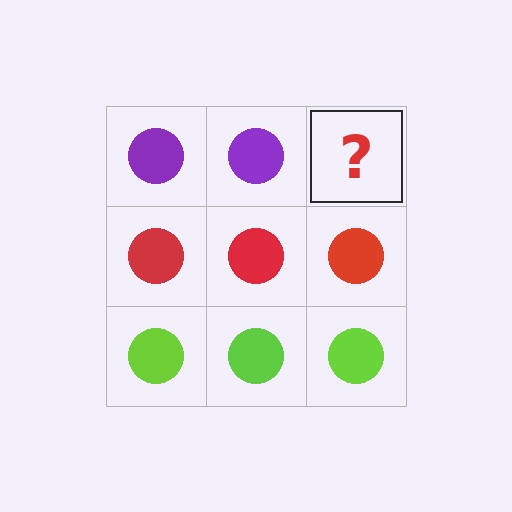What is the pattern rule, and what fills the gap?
The rule is that each row has a consistent color. The gap should be filled with a purple circle.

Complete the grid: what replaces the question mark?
The question mark should be replaced with a purple circle.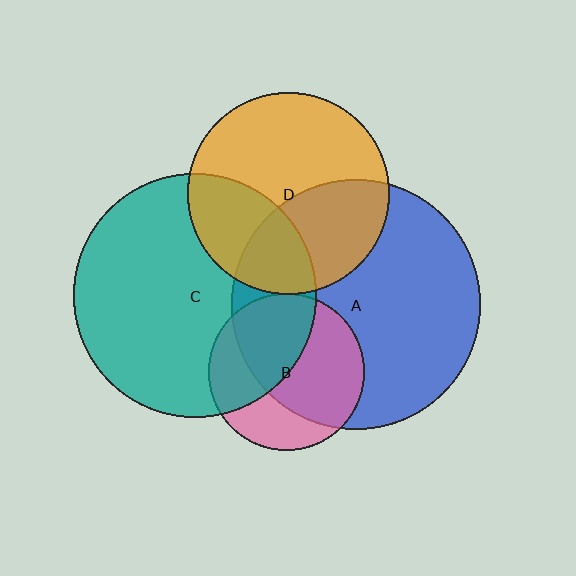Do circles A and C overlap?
Yes.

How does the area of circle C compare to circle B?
Approximately 2.4 times.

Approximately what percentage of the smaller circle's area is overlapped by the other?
Approximately 25%.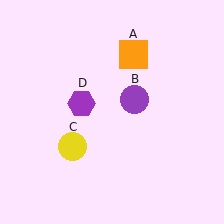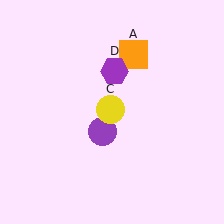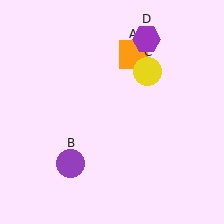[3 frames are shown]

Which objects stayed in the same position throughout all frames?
Orange square (object A) remained stationary.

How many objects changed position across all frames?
3 objects changed position: purple circle (object B), yellow circle (object C), purple hexagon (object D).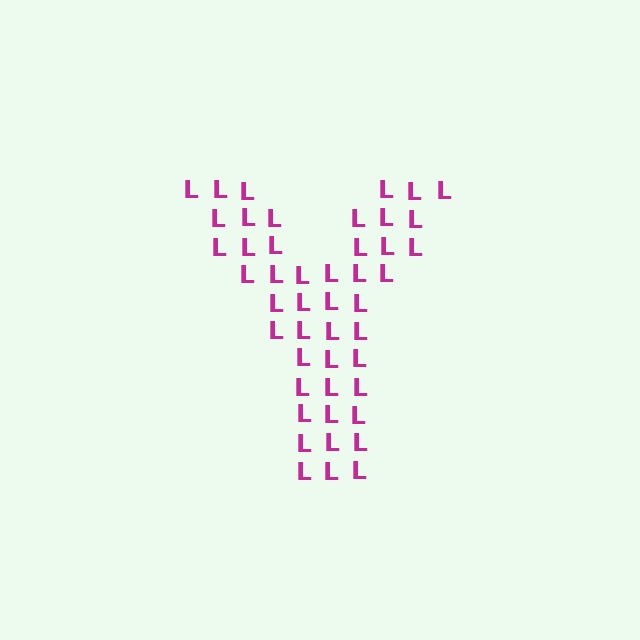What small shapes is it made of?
It is made of small letter L's.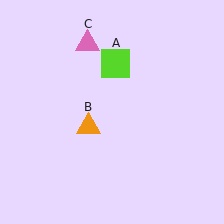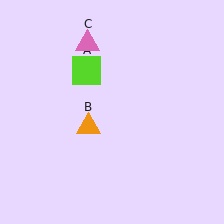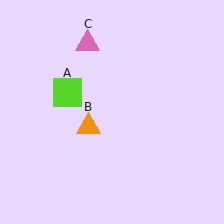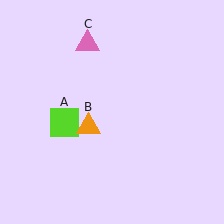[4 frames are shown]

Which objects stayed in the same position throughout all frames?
Orange triangle (object B) and pink triangle (object C) remained stationary.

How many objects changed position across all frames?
1 object changed position: lime square (object A).